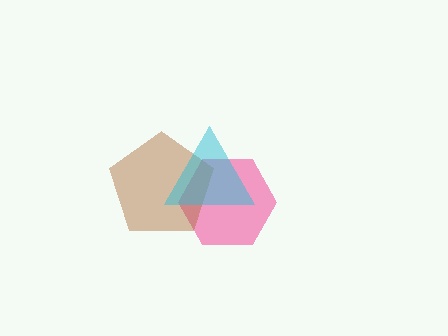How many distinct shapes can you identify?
There are 3 distinct shapes: a pink hexagon, a brown pentagon, a cyan triangle.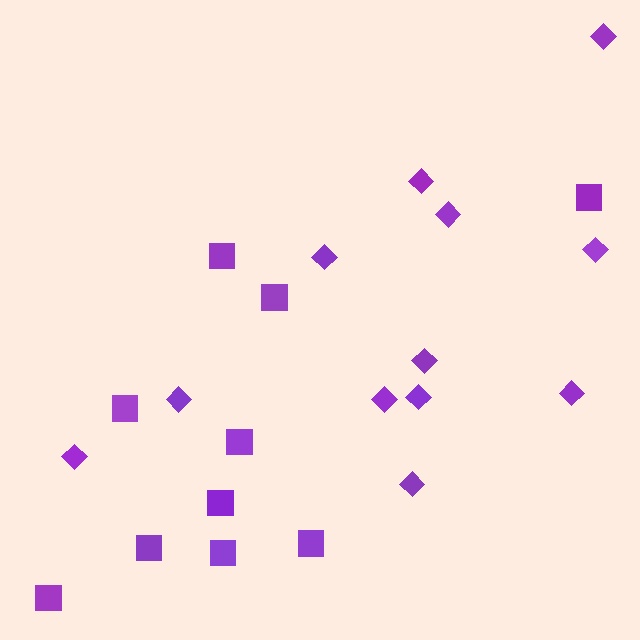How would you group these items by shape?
There are 2 groups: one group of diamonds (12) and one group of squares (10).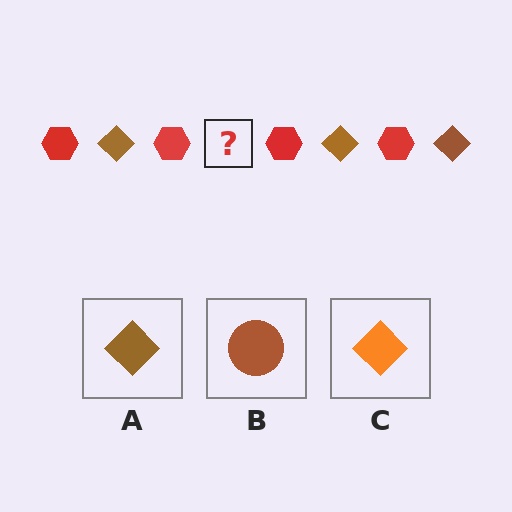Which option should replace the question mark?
Option A.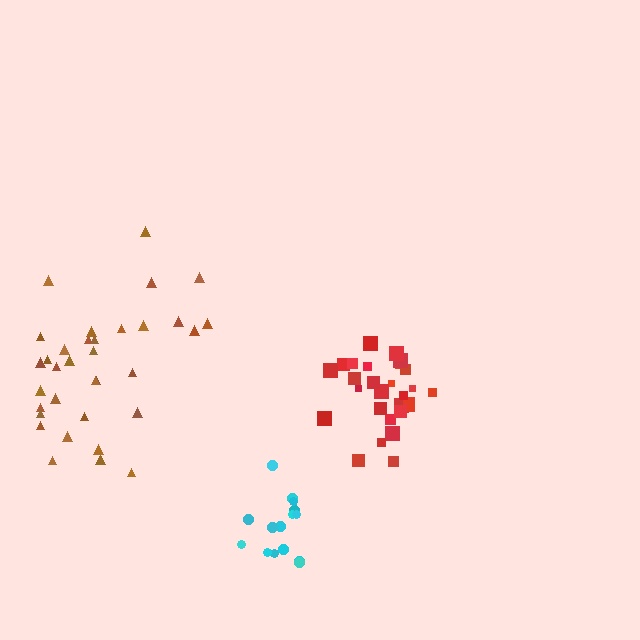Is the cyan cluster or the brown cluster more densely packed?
Cyan.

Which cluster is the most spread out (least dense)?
Brown.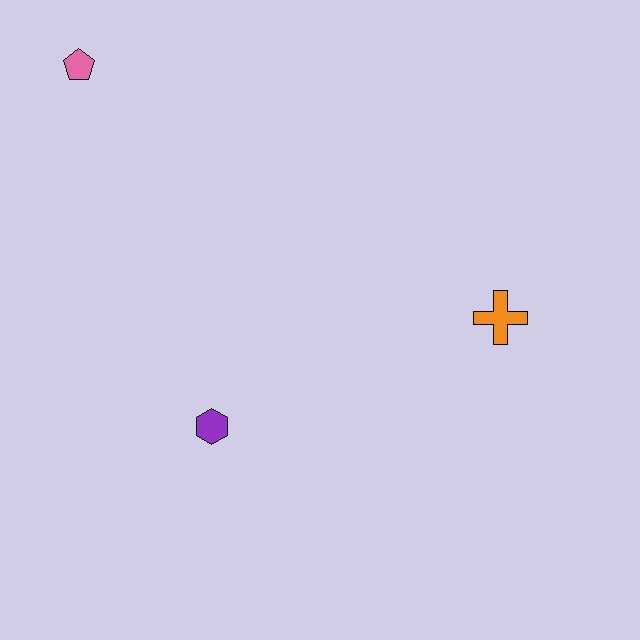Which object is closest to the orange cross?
The purple hexagon is closest to the orange cross.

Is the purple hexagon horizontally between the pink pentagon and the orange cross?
Yes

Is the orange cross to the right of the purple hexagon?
Yes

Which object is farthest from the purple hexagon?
The pink pentagon is farthest from the purple hexagon.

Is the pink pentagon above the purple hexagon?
Yes